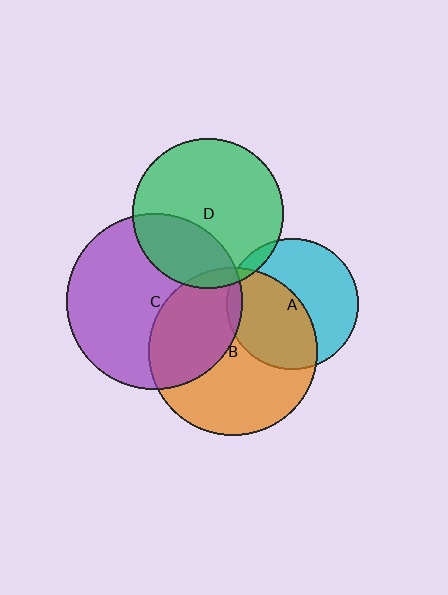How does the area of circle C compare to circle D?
Approximately 1.4 times.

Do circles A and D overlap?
Yes.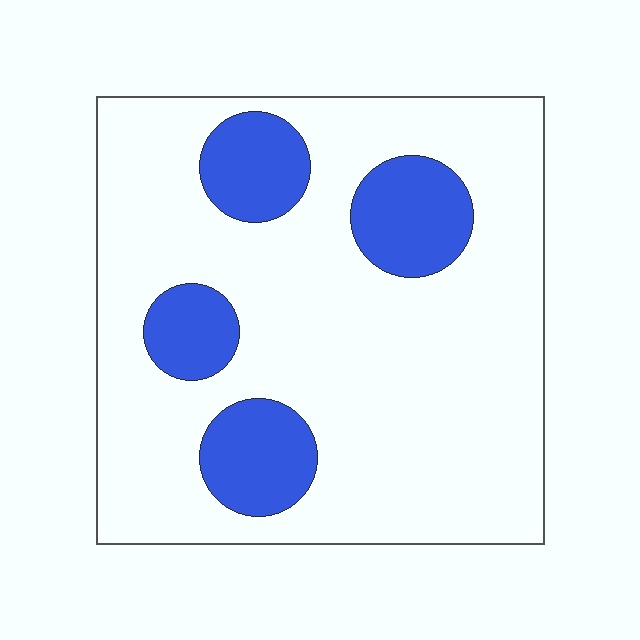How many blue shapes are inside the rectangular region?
4.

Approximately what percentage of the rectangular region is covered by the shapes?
Approximately 20%.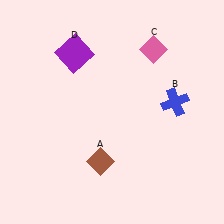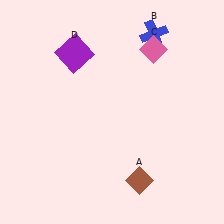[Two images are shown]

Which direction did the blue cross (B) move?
The blue cross (B) moved up.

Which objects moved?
The objects that moved are: the brown diamond (A), the blue cross (B).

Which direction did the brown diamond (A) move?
The brown diamond (A) moved right.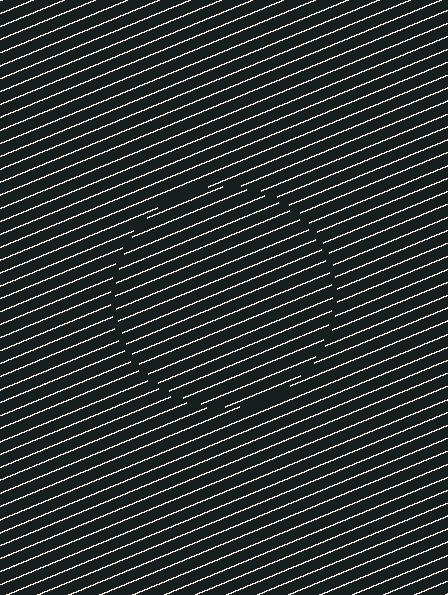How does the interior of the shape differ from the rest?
The interior of the shape contains the same grating, shifted by half a period — the contour is defined by the phase discontinuity where line-ends from the inner and outer gratings abut.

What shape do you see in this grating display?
An illusory circle. The interior of the shape contains the same grating, shifted by half a period — the contour is defined by the phase discontinuity where line-ends from the inner and outer gratings abut.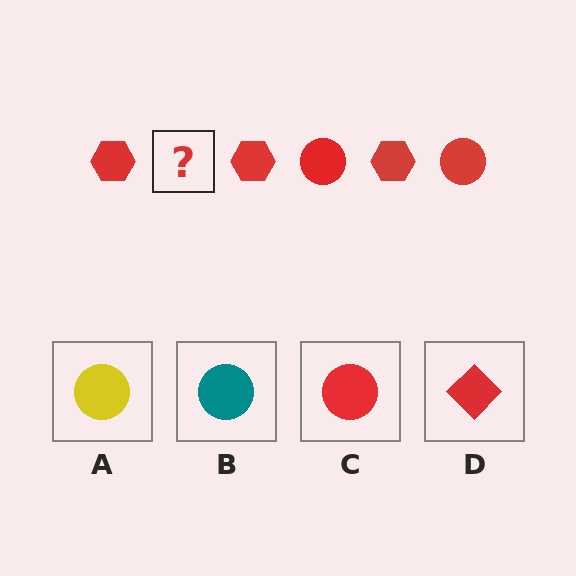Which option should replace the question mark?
Option C.